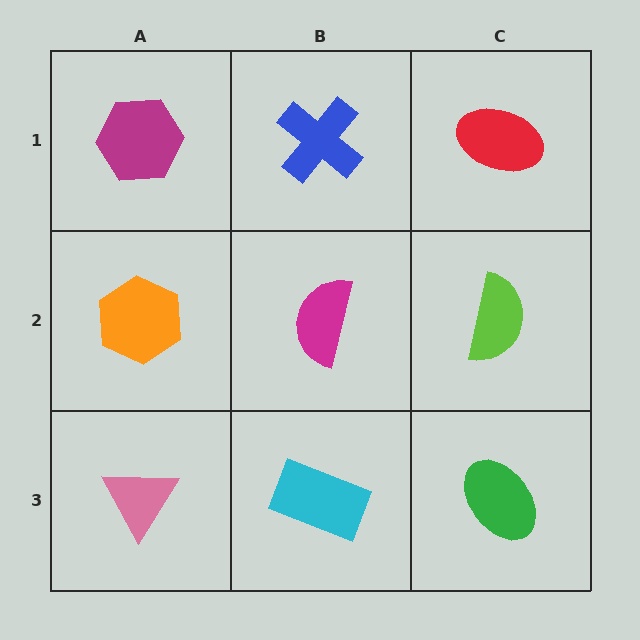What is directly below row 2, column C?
A green ellipse.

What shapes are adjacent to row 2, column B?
A blue cross (row 1, column B), a cyan rectangle (row 3, column B), an orange hexagon (row 2, column A), a lime semicircle (row 2, column C).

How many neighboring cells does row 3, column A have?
2.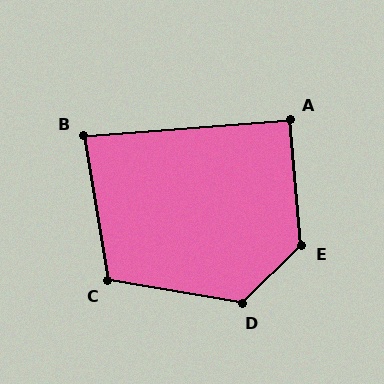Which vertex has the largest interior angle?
E, at approximately 129 degrees.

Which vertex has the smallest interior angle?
B, at approximately 85 degrees.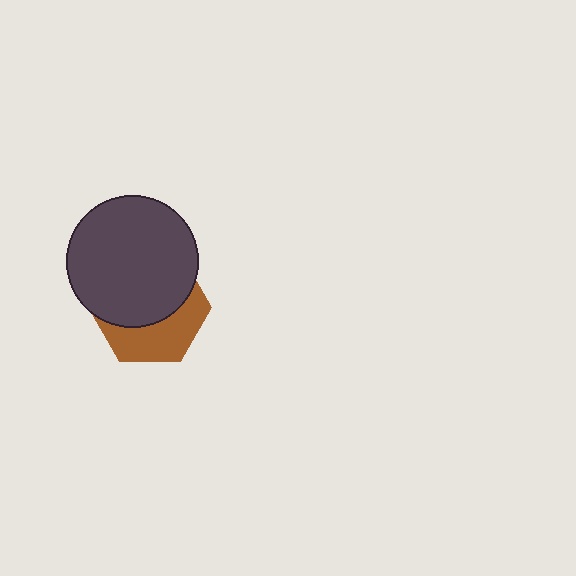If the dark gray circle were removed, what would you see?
You would see the complete brown hexagon.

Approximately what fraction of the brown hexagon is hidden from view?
Roughly 59% of the brown hexagon is hidden behind the dark gray circle.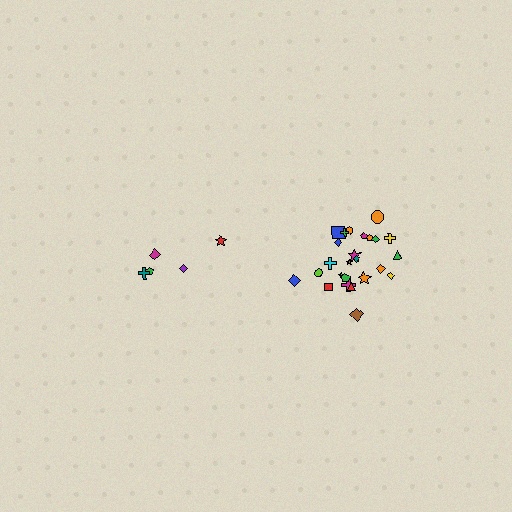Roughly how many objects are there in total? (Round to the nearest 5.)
Roughly 30 objects in total.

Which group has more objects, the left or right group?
The right group.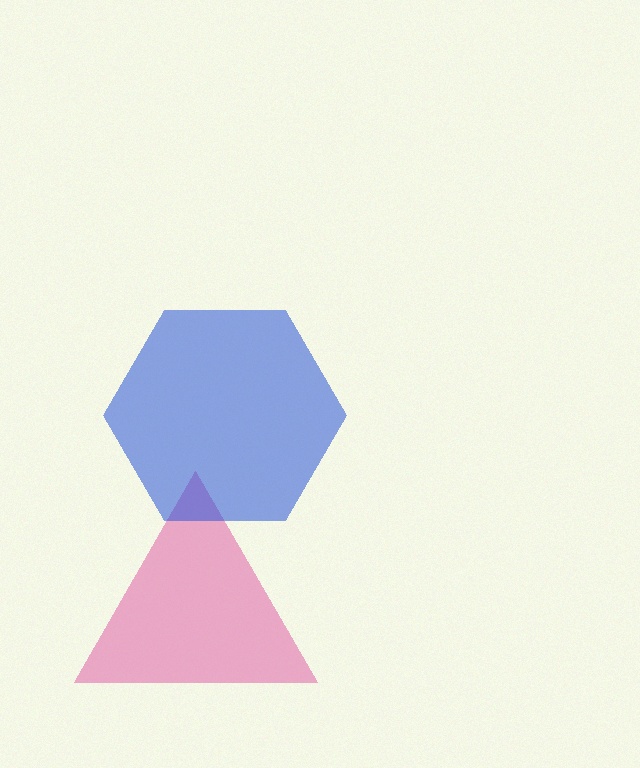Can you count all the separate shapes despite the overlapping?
Yes, there are 2 separate shapes.